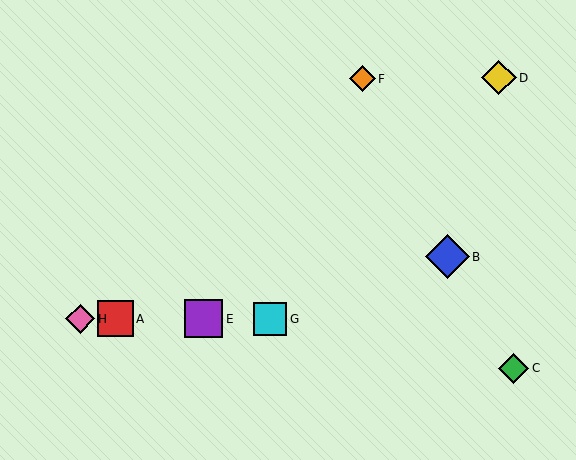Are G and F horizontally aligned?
No, G is at y≈319 and F is at y≈79.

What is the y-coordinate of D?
Object D is at y≈78.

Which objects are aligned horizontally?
Objects A, E, G, H are aligned horizontally.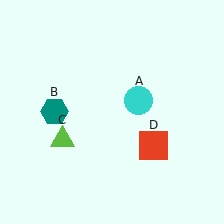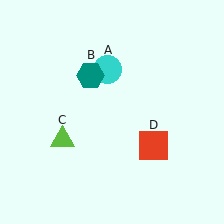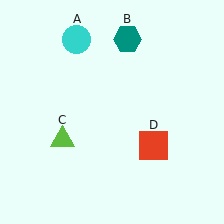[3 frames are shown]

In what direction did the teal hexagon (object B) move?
The teal hexagon (object B) moved up and to the right.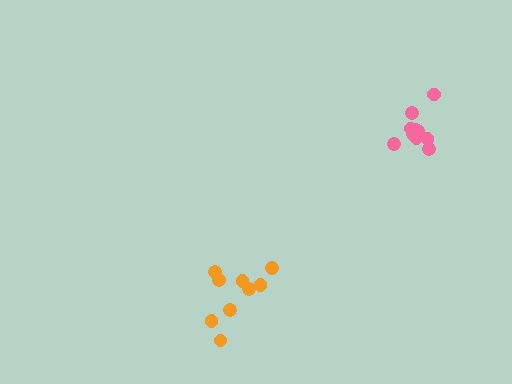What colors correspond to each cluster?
The clusters are colored: orange, pink.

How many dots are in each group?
Group 1: 9 dots, Group 2: 10 dots (19 total).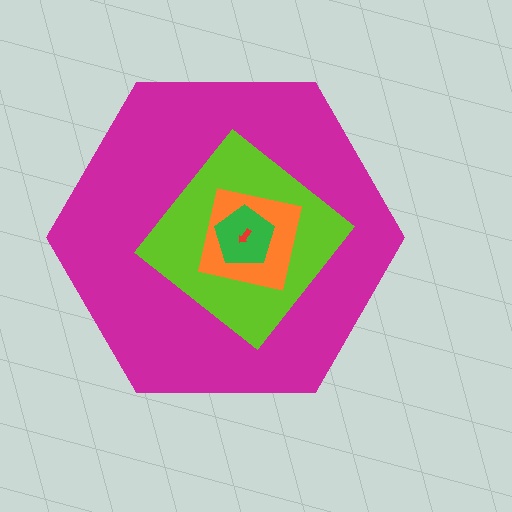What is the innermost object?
The red arrow.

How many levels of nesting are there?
5.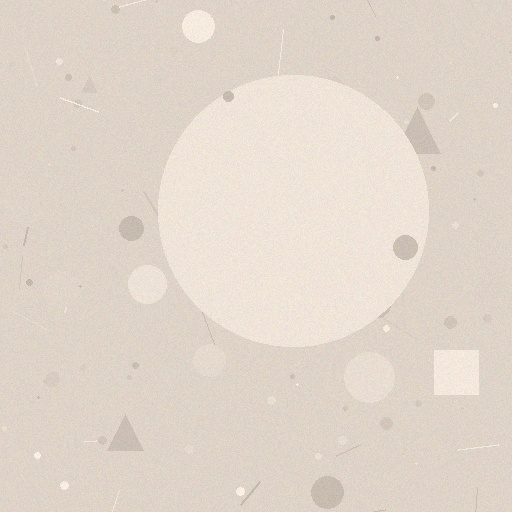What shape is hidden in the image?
A circle is hidden in the image.